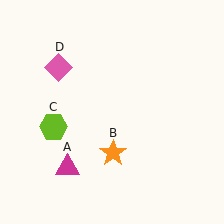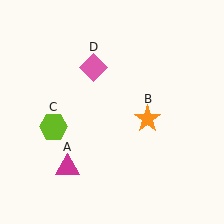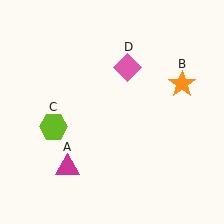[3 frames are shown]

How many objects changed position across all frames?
2 objects changed position: orange star (object B), pink diamond (object D).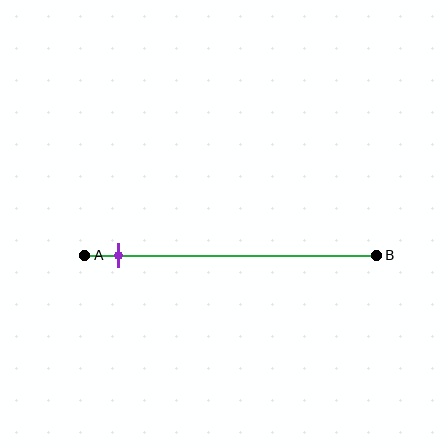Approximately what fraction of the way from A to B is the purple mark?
The purple mark is approximately 10% of the way from A to B.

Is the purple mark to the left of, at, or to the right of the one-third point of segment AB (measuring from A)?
The purple mark is to the left of the one-third point of segment AB.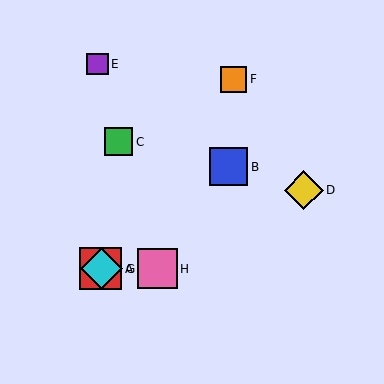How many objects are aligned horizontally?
3 objects (A, G, H) are aligned horizontally.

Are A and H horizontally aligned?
Yes, both are at y≈269.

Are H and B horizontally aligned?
No, H is at y≈269 and B is at y≈167.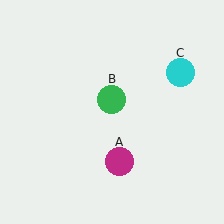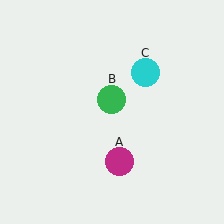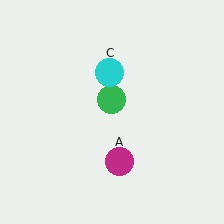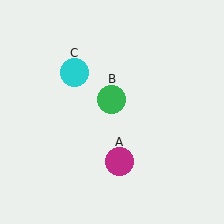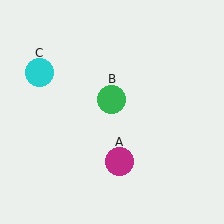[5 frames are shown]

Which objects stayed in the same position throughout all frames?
Magenta circle (object A) and green circle (object B) remained stationary.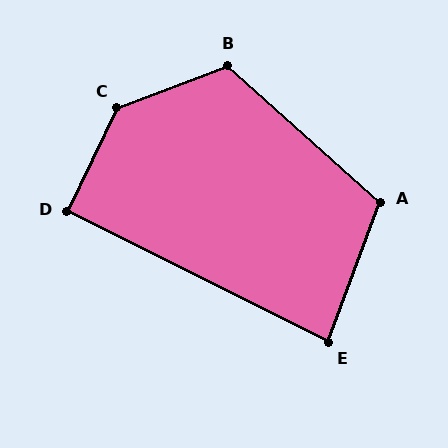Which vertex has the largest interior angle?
C, at approximately 137 degrees.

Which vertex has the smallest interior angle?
E, at approximately 84 degrees.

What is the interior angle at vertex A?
Approximately 111 degrees (obtuse).